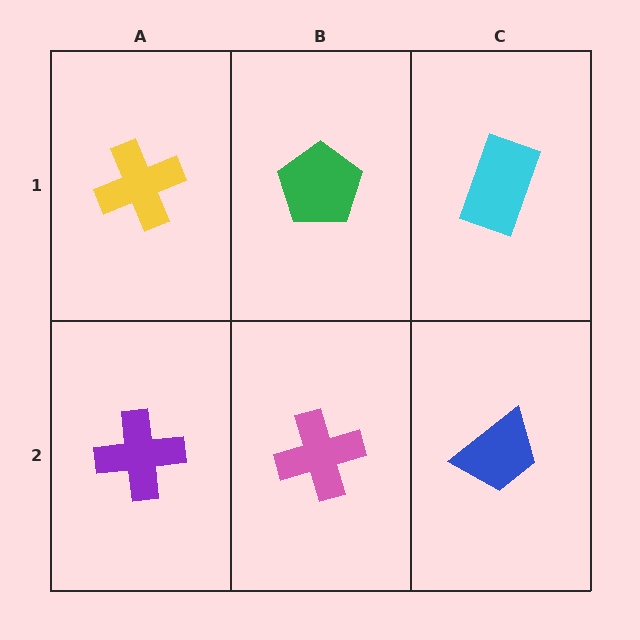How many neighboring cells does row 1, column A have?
2.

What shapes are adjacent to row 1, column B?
A pink cross (row 2, column B), a yellow cross (row 1, column A), a cyan rectangle (row 1, column C).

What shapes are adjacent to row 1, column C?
A blue trapezoid (row 2, column C), a green pentagon (row 1, column B).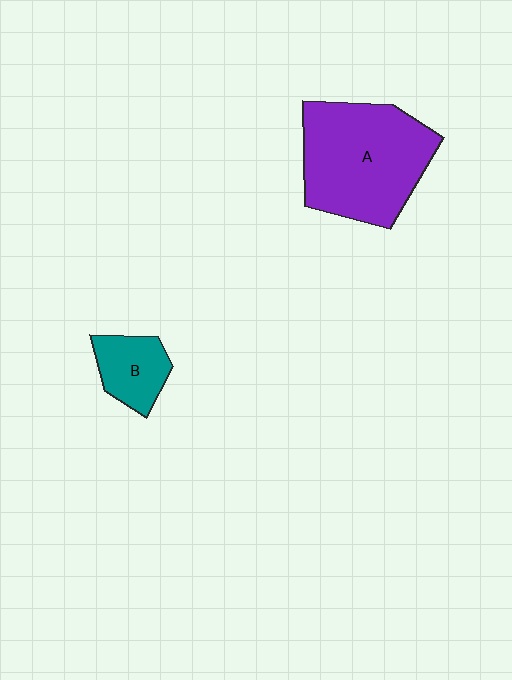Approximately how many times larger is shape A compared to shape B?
Approximately 2.9 times.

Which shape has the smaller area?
Shape B (teal).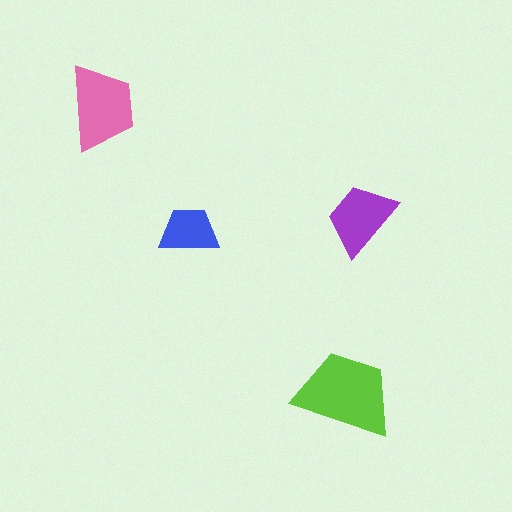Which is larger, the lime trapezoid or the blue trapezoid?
The lime one.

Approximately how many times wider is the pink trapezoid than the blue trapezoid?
About 1.5 times wider.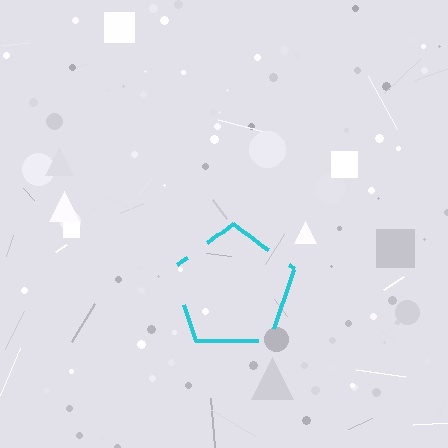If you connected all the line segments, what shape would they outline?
They would outline a pentagon.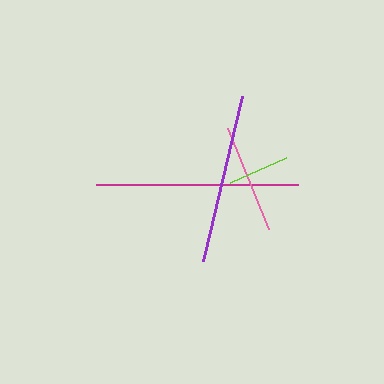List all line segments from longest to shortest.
From longest to shortest: magenta, purple, pink, lime.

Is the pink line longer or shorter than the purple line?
The purple line is longer than the pink line.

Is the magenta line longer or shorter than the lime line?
The magenta line is longer than the lime line.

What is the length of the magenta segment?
The magenta segment is approximately 202 pixels long.